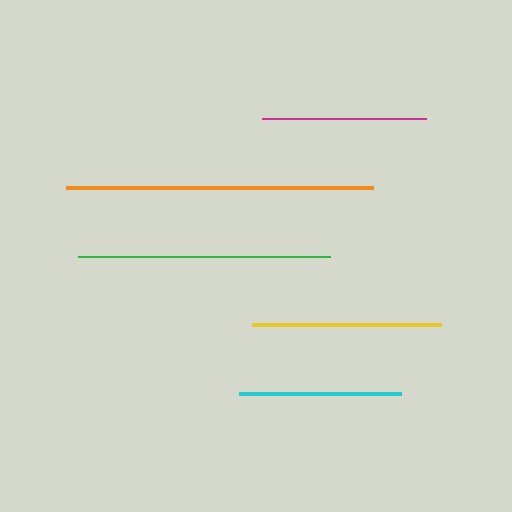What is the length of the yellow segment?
The yellow segment is approximately 189 pixels long.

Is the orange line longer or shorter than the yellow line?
The orange line is longer than the yellow line.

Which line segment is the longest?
The orange line is the longest at approximately 307 pixels.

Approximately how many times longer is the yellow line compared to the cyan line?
The yellow line is approximately 1.2 times the length of the cyan line.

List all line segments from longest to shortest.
From longest to shortest: orange, green, yellow, magenta, cyan.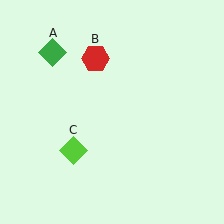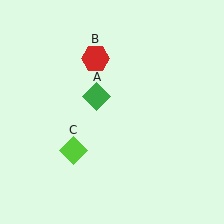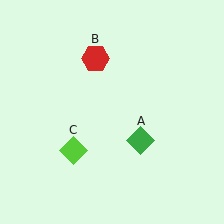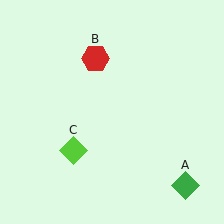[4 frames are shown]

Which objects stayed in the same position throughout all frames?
Red hexagon (object B) and lime diamond (object C) remained stationary.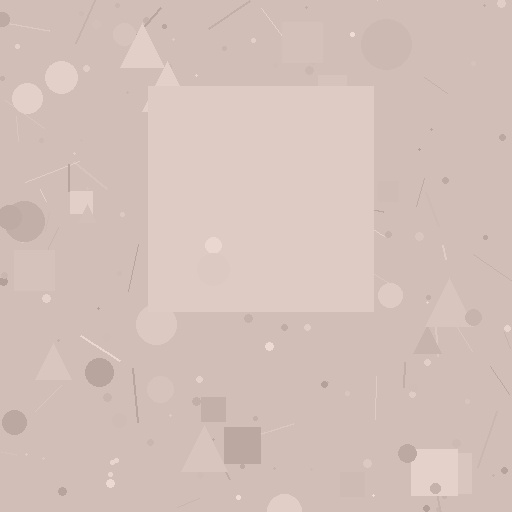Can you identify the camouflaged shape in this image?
The camouflaged shape is a square.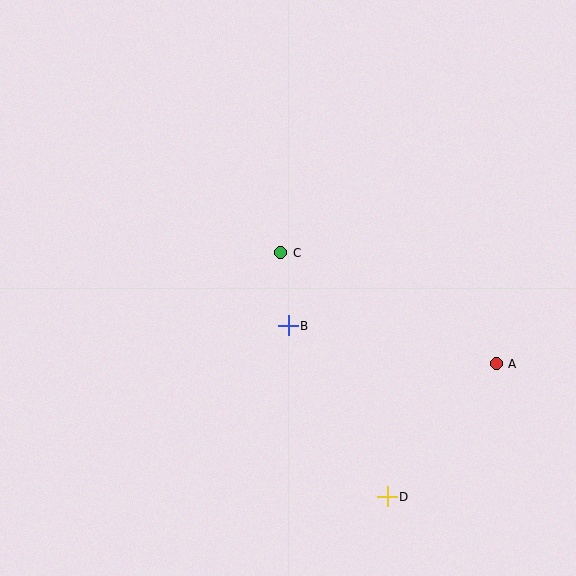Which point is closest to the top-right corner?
Point A is closest to the top-right corner.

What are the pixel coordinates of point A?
Point A is at (496, 364).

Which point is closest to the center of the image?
Point C at (281, 253) is closest to the center.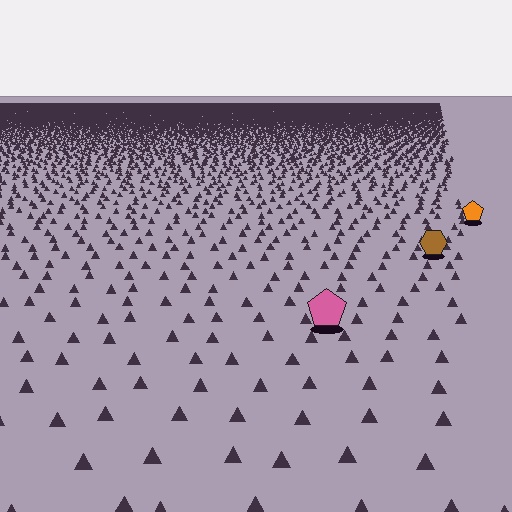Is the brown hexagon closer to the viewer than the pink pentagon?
No. The pink pentagon is closer — you can tell from the texture gradient: the ground texture is coarser near it.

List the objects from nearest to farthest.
From nearest to farthest: the pink pentagon, the brown hexagon, the orange pentagon.